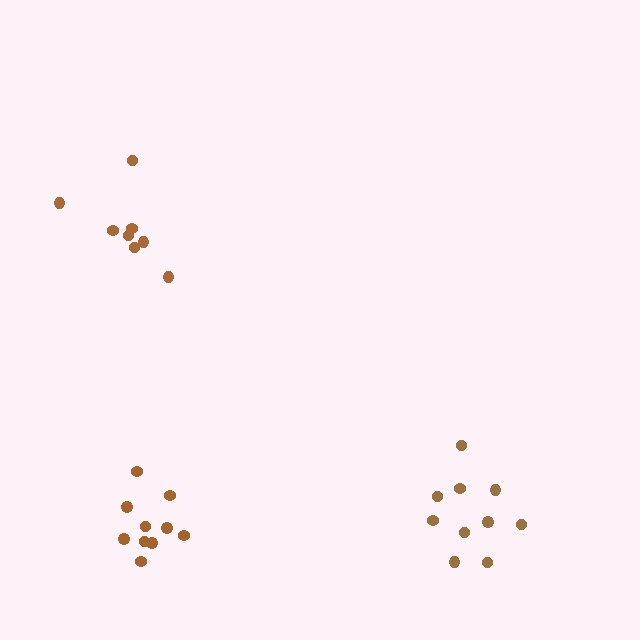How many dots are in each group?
Group 1: 10 dots, Group 2: 10 dots, Group 3: 8 dots (28 total).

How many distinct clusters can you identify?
There are 3 distinct clusters.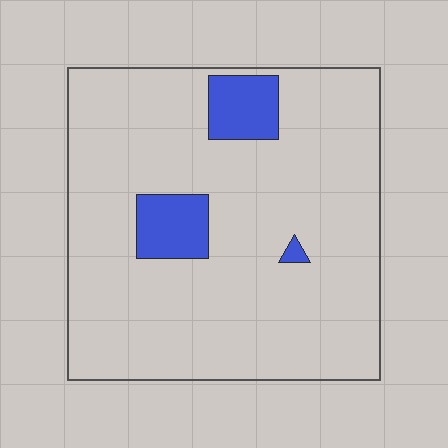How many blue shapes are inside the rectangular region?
3.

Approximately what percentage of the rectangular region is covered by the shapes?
Approximately 10%.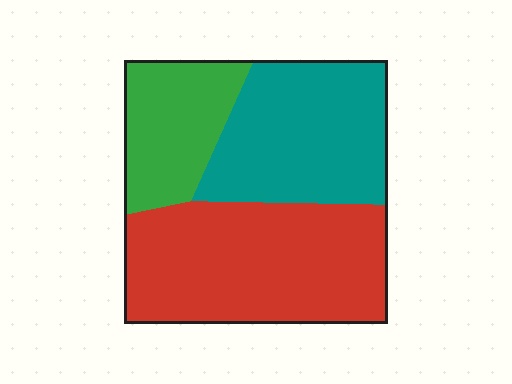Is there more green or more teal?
Teal.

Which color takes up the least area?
Green, at roughly 20%.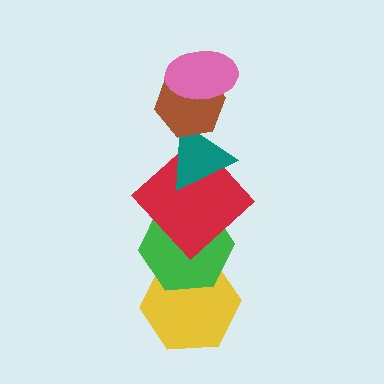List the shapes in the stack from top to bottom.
From top to bottom: the pink ellipse, the brown hexagon, the teal triangle, the red diamond, the green hexagon, the yellow hexagon.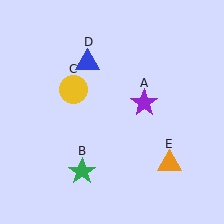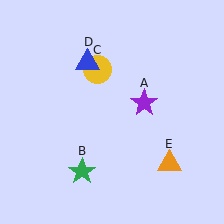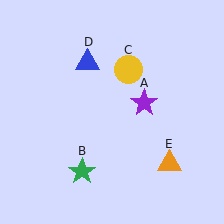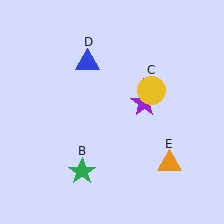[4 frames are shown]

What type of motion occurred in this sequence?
The yellow circle (object C) rotated clockwise around the center of the scene.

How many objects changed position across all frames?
1 object changed position: yellow circle (object C).